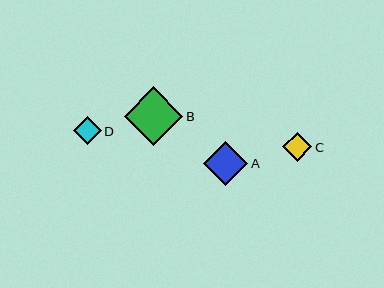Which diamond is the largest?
Diamond B is the largest with a size of approximately 58 pixels.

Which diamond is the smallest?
Diamond D is the smallest with a size of approximately 28 pixels.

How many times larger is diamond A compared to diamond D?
Diamond A is approximately 1.6 times the size of diamond D.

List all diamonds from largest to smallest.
From largest to smallest: B, A, C, D.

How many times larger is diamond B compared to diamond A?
Diamond B is approximately 1.3 times the size of diamond A.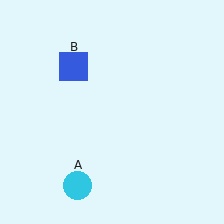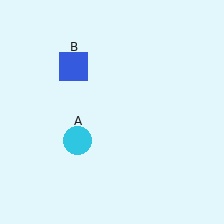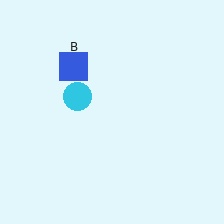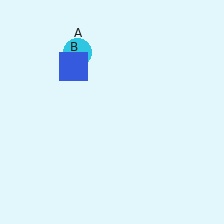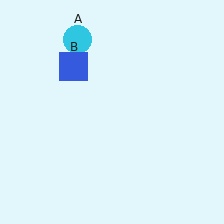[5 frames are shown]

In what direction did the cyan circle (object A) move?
The cyan circle (object A) moved up.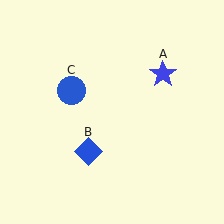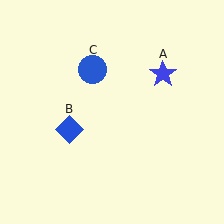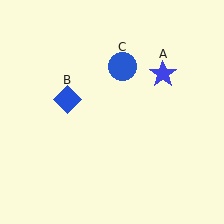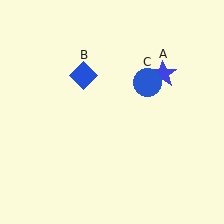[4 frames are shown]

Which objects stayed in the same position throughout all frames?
Blue star (object A) remained stationary.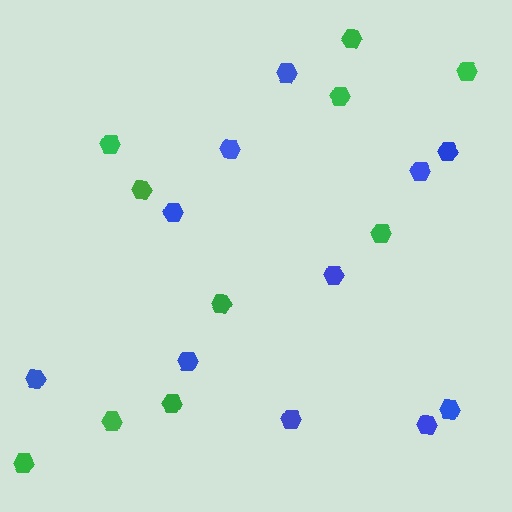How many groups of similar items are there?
There are 2 groups: one group of green hexagons (10) and one group of blue hexagons (11).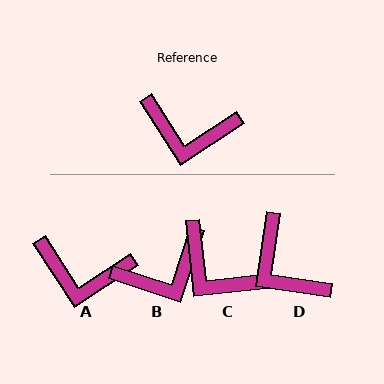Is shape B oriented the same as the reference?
No, it is off by about 39 degrees.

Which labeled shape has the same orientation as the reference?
A.